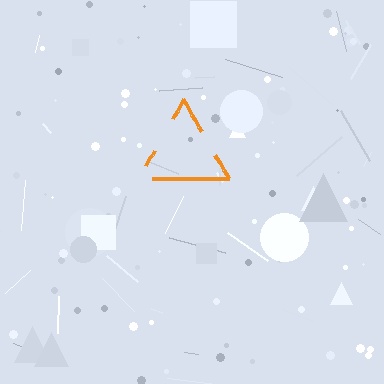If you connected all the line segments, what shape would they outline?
They would outline a triangle.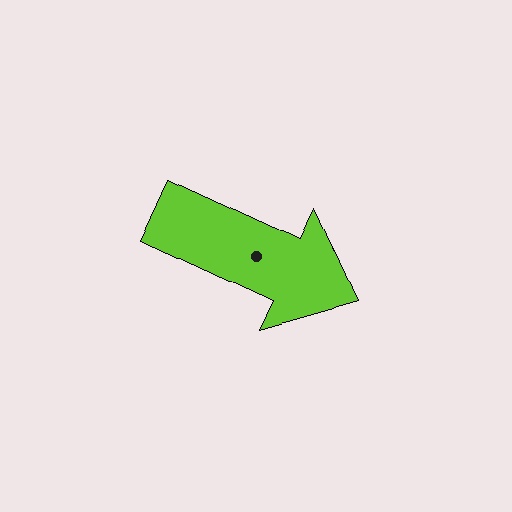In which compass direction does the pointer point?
Southeast.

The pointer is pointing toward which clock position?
Roughly 4 o'clock.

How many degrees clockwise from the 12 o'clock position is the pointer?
Approximately 115 degrees.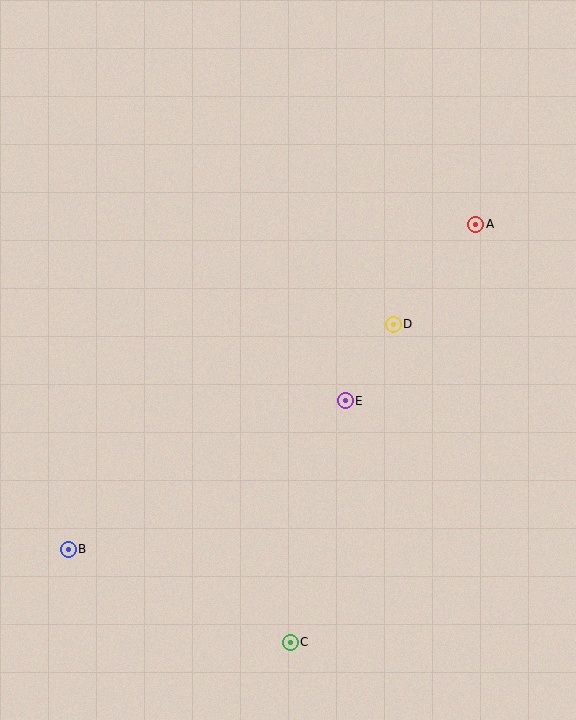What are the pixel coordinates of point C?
Point C is at (290, 642).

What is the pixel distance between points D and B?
The distance between D and B is 395 pixels.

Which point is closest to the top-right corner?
Point A is closest to the top-right corner.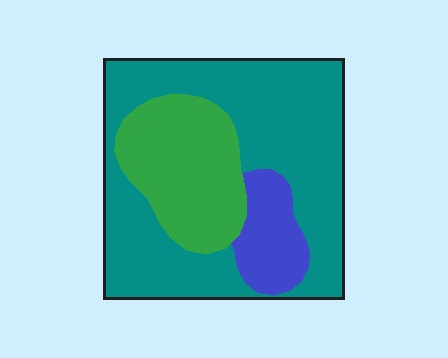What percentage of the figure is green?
Green covers around 25% of the figure.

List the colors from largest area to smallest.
From largest to smallest: teal, green, blue.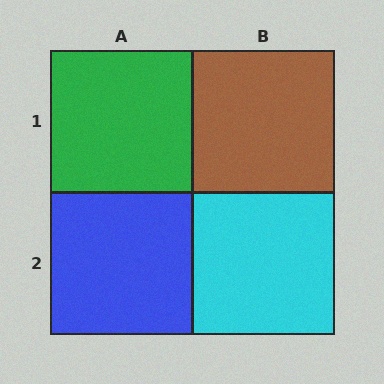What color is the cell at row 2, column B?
Cyan.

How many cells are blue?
1 cell is blue.